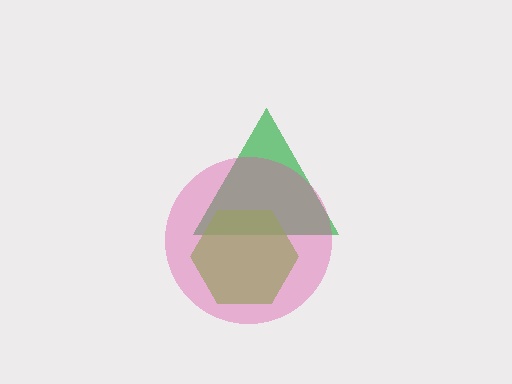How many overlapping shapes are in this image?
There are 3 overlapping shapes in the image.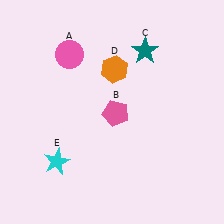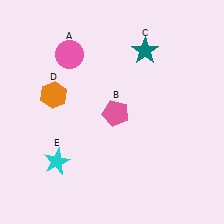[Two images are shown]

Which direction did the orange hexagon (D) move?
The orange hexagon (D) moved left.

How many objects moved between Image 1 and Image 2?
1 object moved between the two images.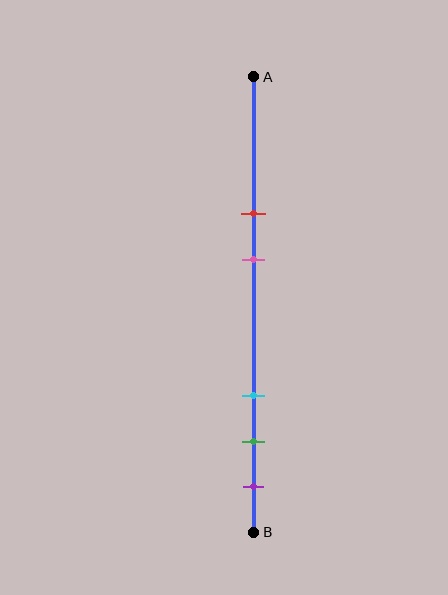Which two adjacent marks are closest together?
The green and purple marks are the closest adjacent pair.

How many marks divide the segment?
There are 5 marks dividing the segment.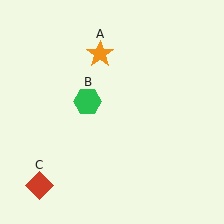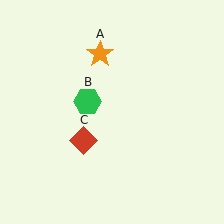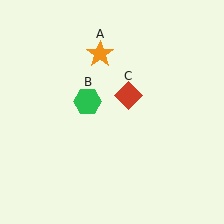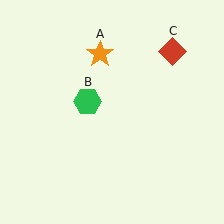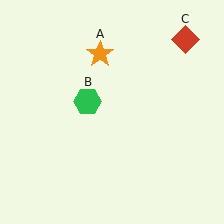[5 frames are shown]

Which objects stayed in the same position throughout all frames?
Orange star (object A) and green hexagon (object B) remained stationary.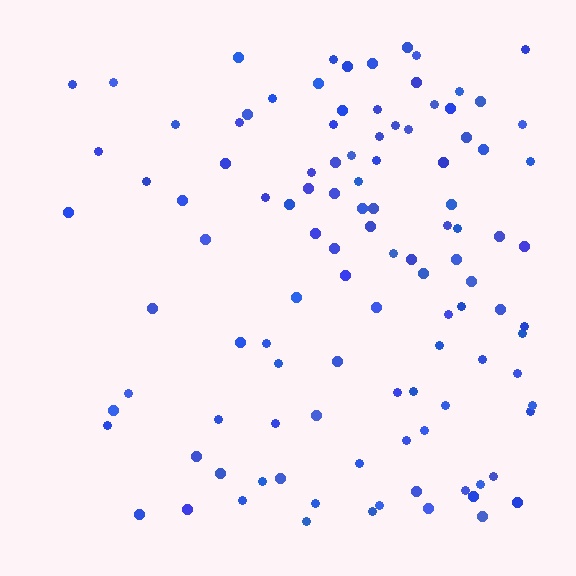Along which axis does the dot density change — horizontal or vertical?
Horizontal.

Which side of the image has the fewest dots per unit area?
The left.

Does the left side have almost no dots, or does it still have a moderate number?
Still a moderate number, just noticeably fewer than the right.